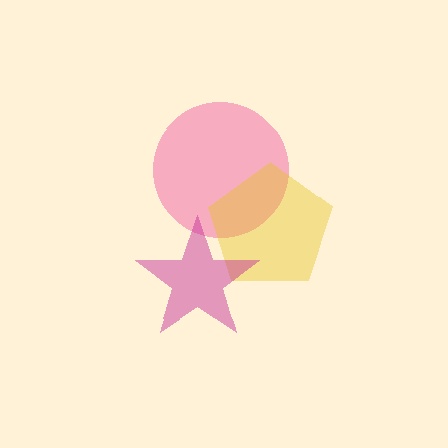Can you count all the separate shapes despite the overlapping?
Yes, there are 3 separate shapes.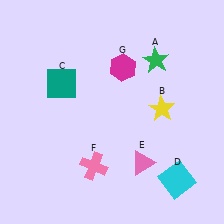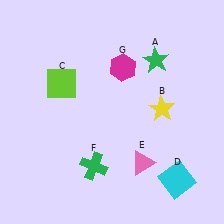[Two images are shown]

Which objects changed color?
C changed from teal to lime. F changed from pink to green.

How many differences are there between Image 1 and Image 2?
There are 2 differences between the two images.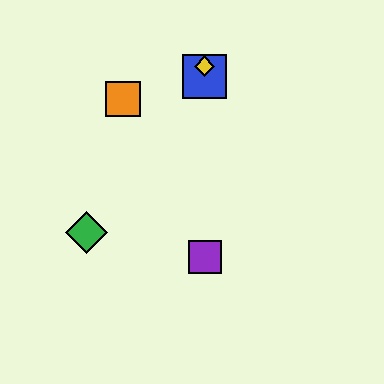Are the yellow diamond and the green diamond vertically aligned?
No, the yellow diamond is at x≈205 and the green diamond is at x≈86.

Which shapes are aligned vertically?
The red diamond, the blue square, the yellow diamond, the purple square are aligned vertically.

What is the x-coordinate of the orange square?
The orange square is at x≈123.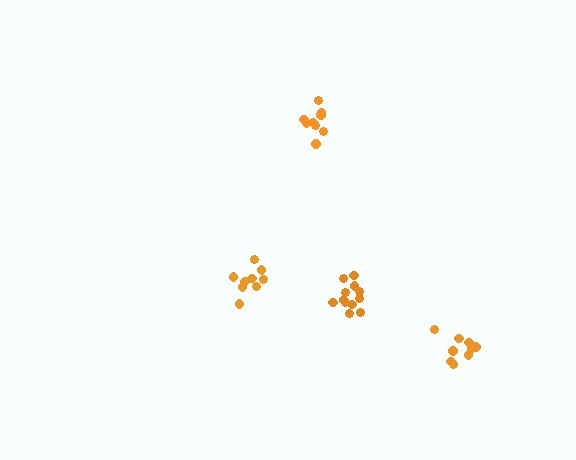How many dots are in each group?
Group 1: 9 dots, Group 2: 9 dots, Group 3: 12 dots, Group 4: 9 dots (39 total).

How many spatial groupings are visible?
There are 4 spatial groupings.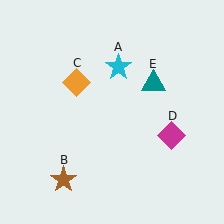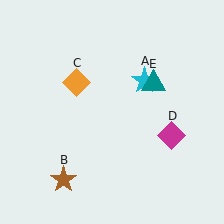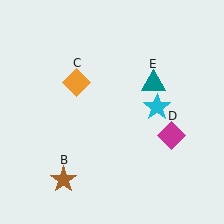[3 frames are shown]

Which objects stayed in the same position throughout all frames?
Brown star (object B) and orange diamond (object C) and magenta diamond (object D) and teal triangle (object E) remained stationary.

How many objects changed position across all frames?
1 object changed position: cyan star (object A).